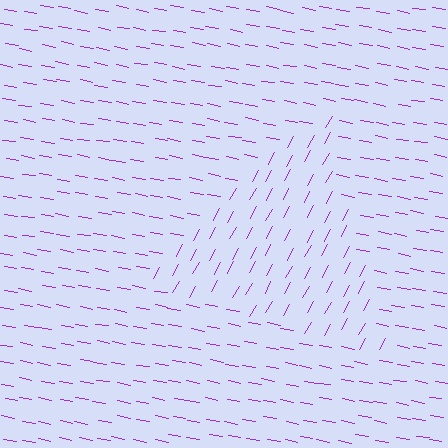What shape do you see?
I see a triangle.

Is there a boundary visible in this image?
Yes, there is a texture boundary formed by a change in line orientation.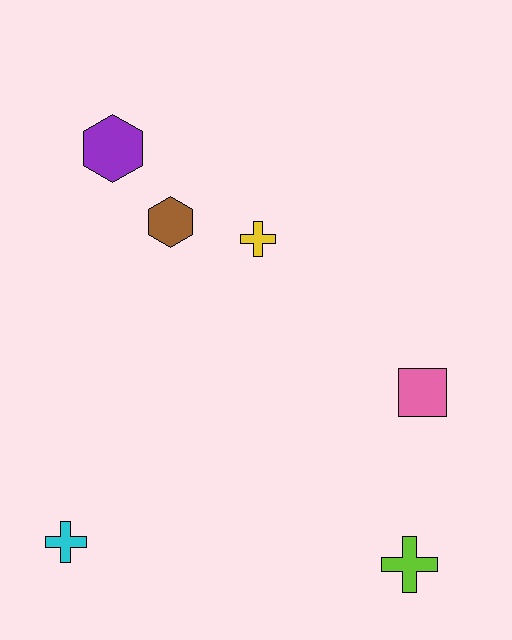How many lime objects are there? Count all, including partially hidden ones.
There is 1 lime object.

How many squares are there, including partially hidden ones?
There is 1 square.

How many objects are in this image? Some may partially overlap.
There are 6 objects.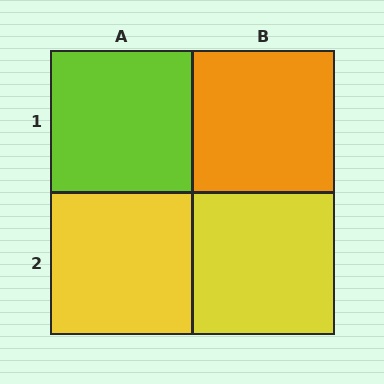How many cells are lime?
1 cell is lime.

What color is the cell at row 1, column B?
Orange.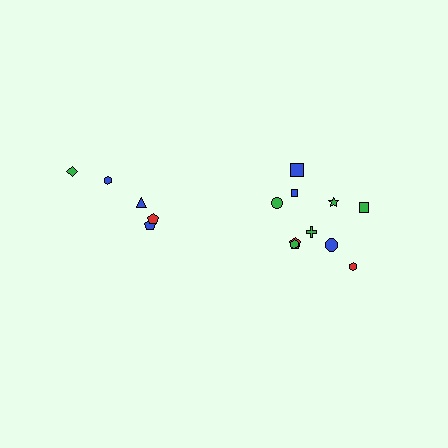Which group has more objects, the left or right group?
The right group.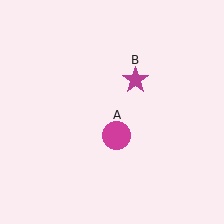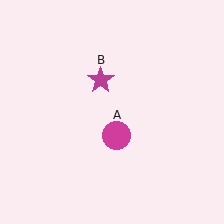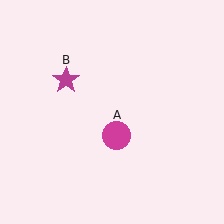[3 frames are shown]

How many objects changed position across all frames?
1 object changed position: magenta star (object B).